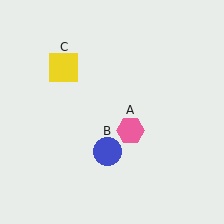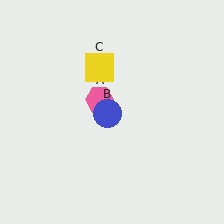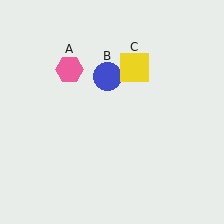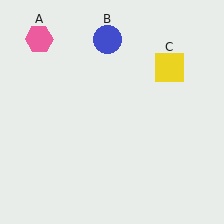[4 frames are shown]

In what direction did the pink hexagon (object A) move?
The pink hexagon (object A) moved up and to the left.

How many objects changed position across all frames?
3 objects changed position: pink hexagon (object A), blue circle (object B), yellow square (object C).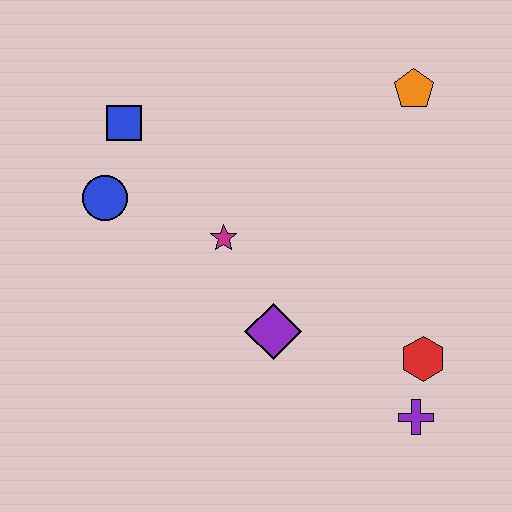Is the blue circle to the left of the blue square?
Yes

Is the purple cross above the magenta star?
No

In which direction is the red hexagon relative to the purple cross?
The red hexagon is above the purple cross.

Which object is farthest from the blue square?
The purple cross is farthest from the blue square.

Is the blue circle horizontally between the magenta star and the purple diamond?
No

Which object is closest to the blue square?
The blue circle is closest to the blue square.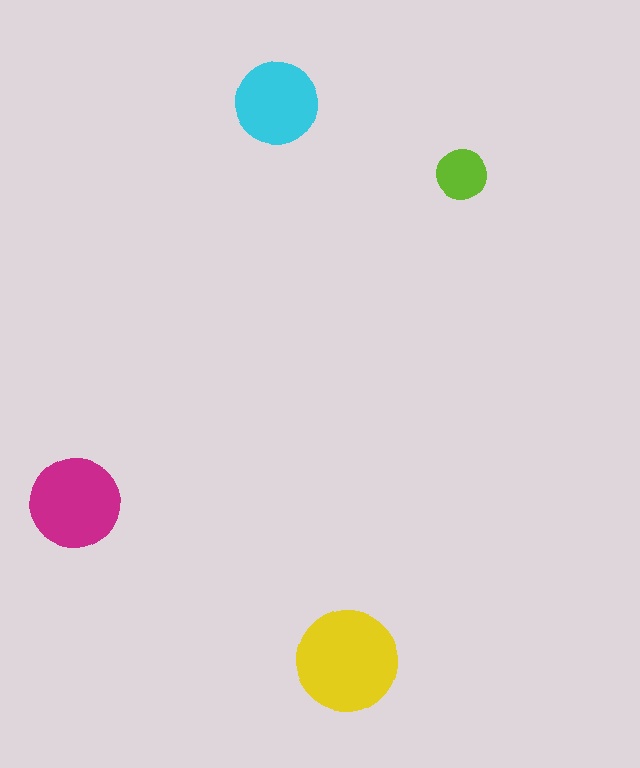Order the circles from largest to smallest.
the yellow one, the magenta one, the cyan one, the lime one.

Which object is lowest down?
The yellow circle is bottommost.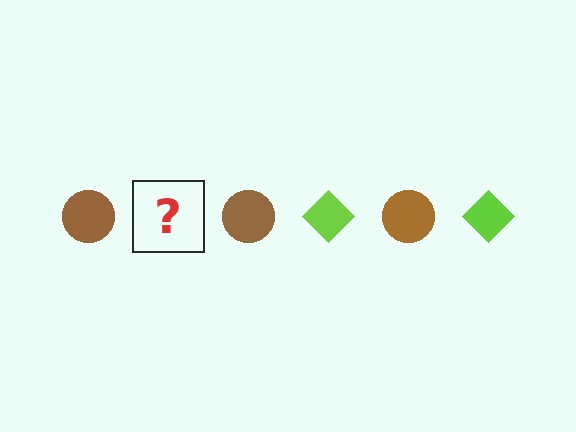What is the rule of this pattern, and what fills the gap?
The rule is that the pattern alternates between brown circle and lime diamond. The gap should be filled with a lime diamond.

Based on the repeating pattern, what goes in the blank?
The blank should be a lime diamond.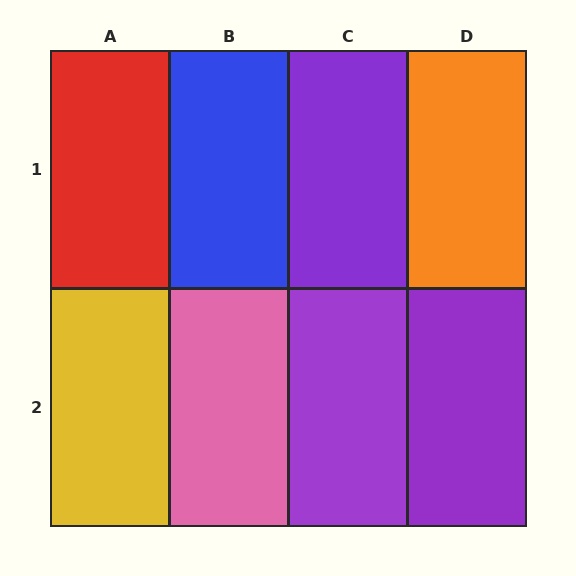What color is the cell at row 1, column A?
Red.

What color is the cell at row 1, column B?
Blue.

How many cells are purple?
3 cells are purple.